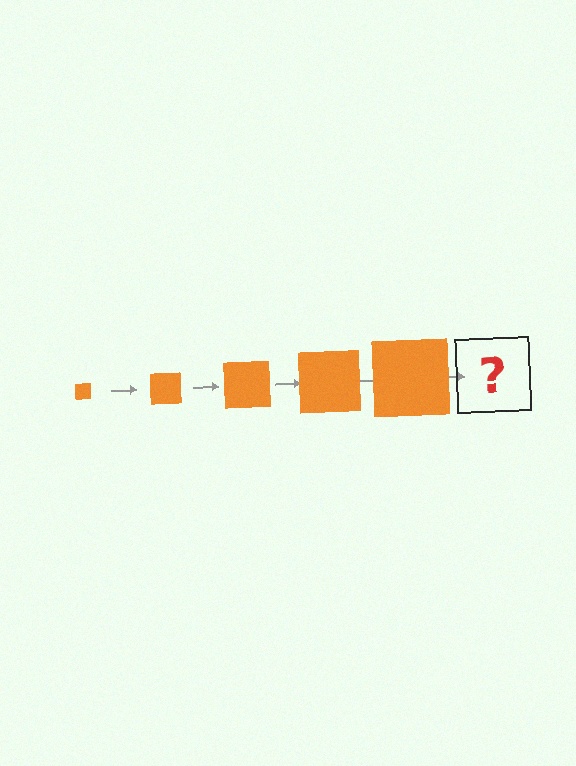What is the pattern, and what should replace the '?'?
The pattern is that the square gets progressively larger each step. The '?' should be an orange square, larger than the previous one.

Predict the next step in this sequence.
The next step is an orange square, larger than the previous one.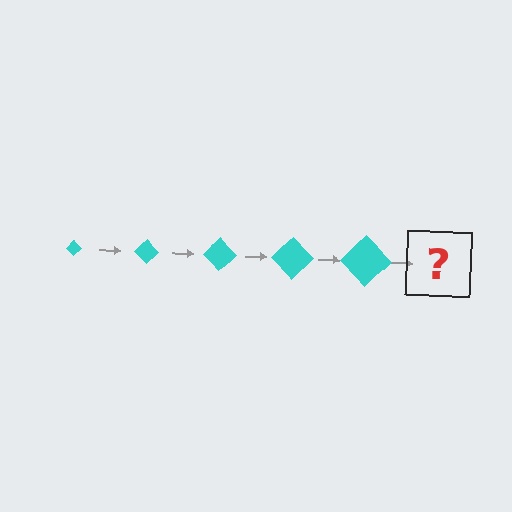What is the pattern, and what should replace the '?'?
The pattern is that the diamond gets progressively larger each step. The '?' should be a cyan diamond, larger than the previous one.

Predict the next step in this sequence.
The next step is a cyan diamond, larger than the previous one.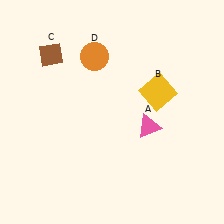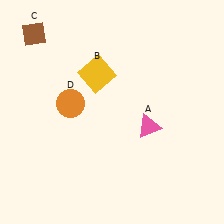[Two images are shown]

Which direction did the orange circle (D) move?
The orange circle (D) moved down.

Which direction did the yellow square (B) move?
The yellow square (B) moved left.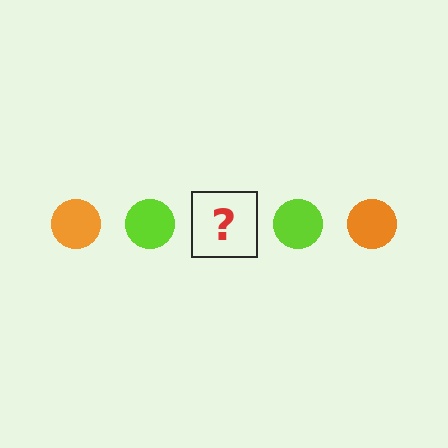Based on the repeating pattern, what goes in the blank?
The blank should be an orange circle.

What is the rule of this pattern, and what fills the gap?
The rule is that the pattern cycles through orange, lime circles. The gap should be filled with an orange circle.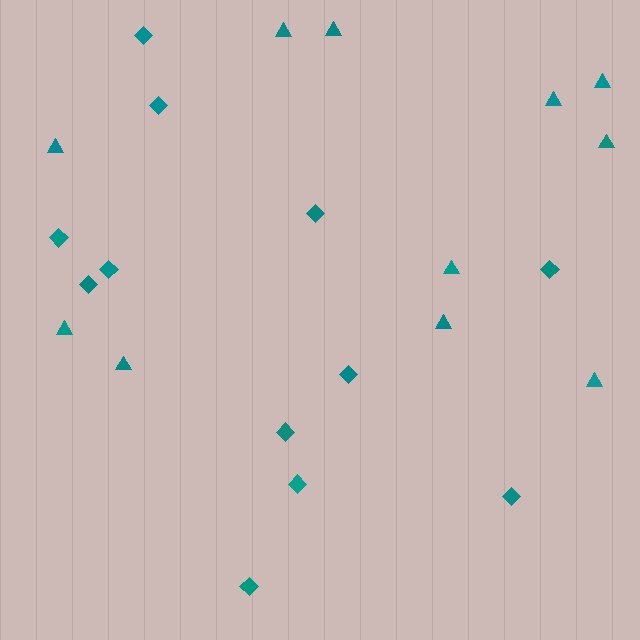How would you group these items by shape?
There are 2 groups: one group of triangles (11) and one group of diamonds (12).